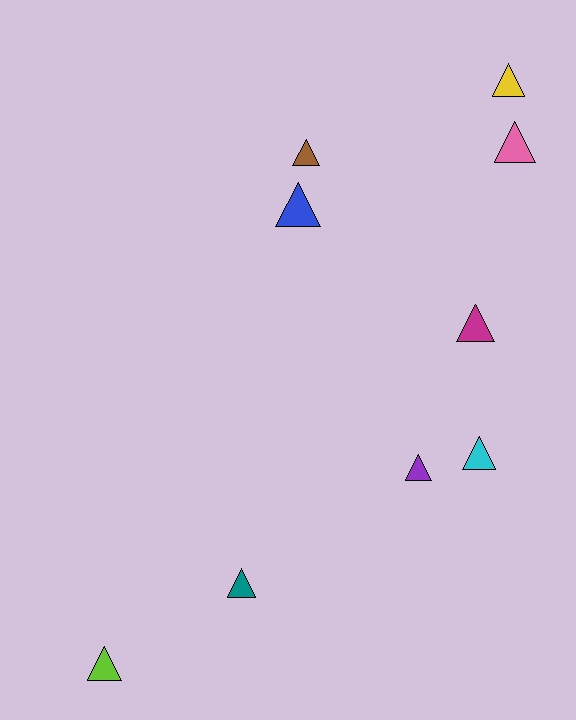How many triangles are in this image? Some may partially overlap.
There are 9 triangles.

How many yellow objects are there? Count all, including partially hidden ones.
There is 1 yellow object.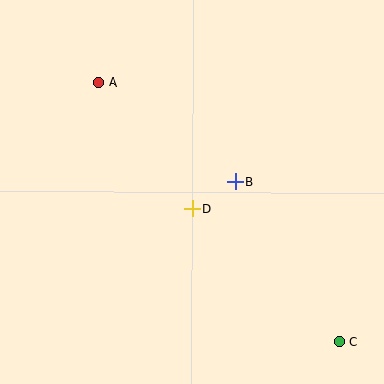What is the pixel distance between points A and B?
The distance between A and B is 169 pixels.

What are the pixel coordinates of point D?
Point D is at (192, 209).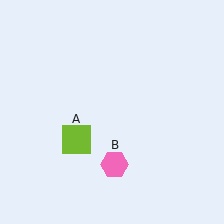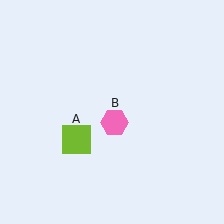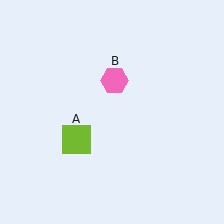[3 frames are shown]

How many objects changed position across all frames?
1 object changed position: pink hexagon (object B).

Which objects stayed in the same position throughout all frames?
Lime square (object A) remained stationary.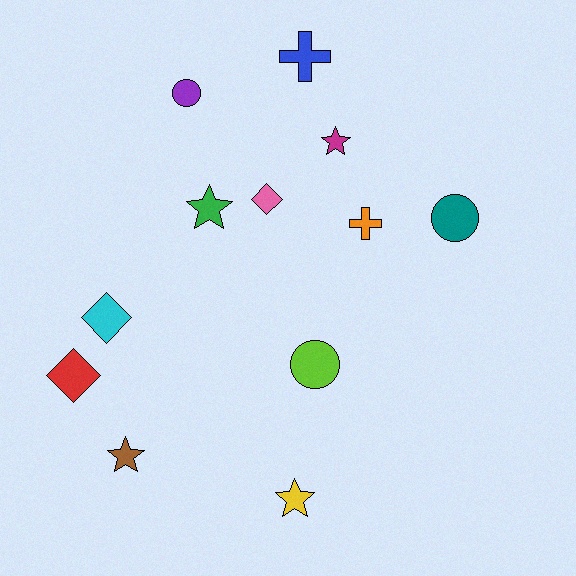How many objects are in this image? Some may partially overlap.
There are 12 objects.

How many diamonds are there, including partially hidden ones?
There are 3 diamonds.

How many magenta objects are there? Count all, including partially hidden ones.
There is 1 magenta object.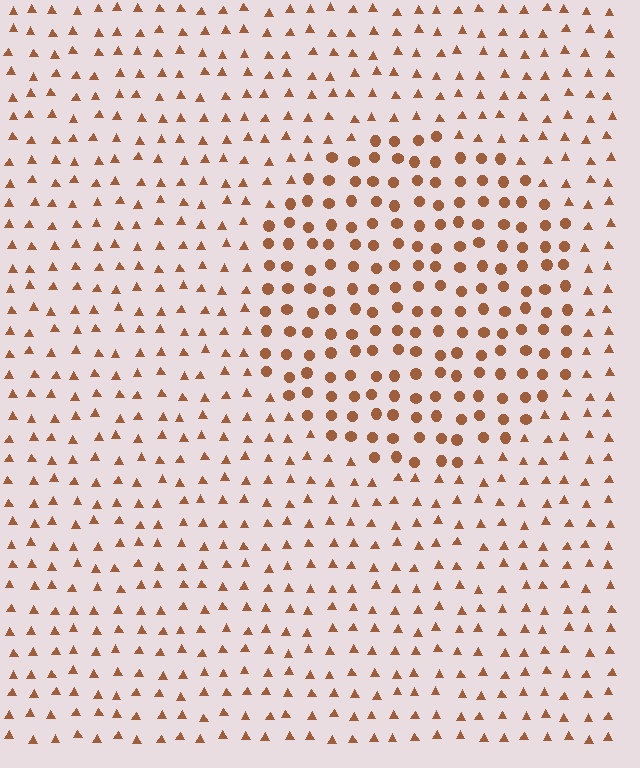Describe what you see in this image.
The image is filled with small brown elements arranged in a uniform grid. A circle-shaped region contains circles, while the surrounding area contains triangles. The boundary is defined purely by the change in element shape.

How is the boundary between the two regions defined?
The boundary is defined by a change in element shape: circles inside vs. triangles outside. All elements share the same color and spacing.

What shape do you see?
I see a circle.